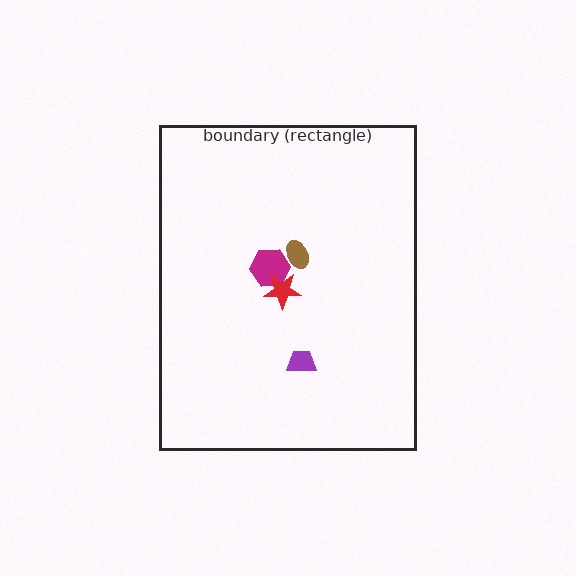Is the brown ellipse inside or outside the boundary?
Inside.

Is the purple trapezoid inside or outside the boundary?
Inside.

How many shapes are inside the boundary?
4 inside, 0 outside.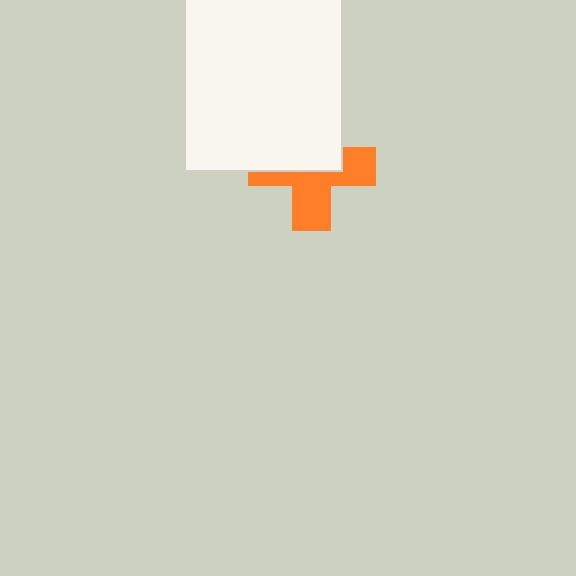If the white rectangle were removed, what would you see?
You would see the complete orange cross.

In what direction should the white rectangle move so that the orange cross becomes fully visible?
The white rectangle should move up. That is the shortest direction to clear the overlap and leave the orange cross fully visible.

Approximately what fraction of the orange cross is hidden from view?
Roughly 48% of the orange cross is hidden behind the white rectangle.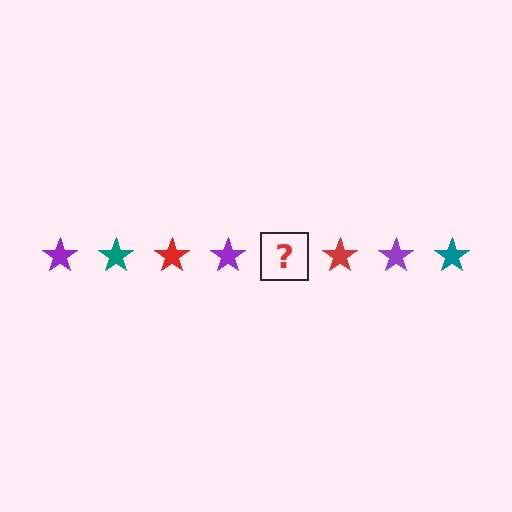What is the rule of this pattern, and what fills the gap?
The rule is that the pattern cycles through purple, teal, red stars. The gap should be filled with a teal star.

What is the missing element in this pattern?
The missing element is a teal star.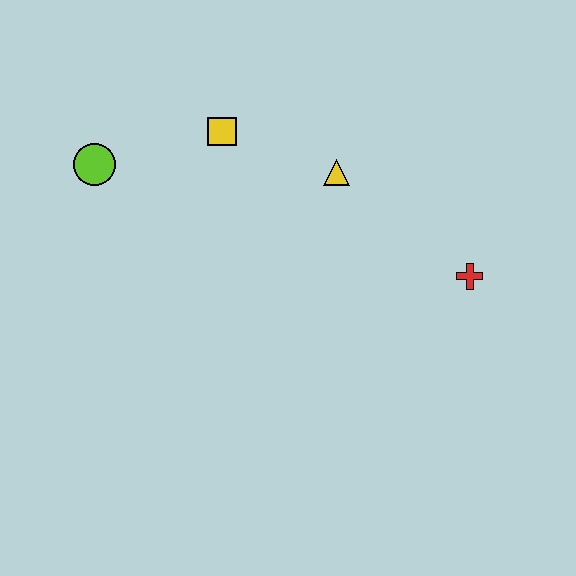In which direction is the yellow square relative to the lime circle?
The yellow square is to the right of the lime circle.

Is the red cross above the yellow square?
No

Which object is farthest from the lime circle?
The red cross is farthest from the lime circle.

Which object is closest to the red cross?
The yellow triangle is closest to the red cross.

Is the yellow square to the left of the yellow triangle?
Yes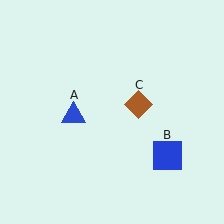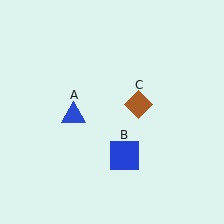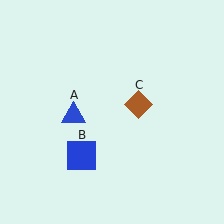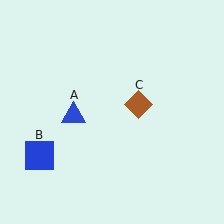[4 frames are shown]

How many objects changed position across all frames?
1 object changed position: blue square (object B).